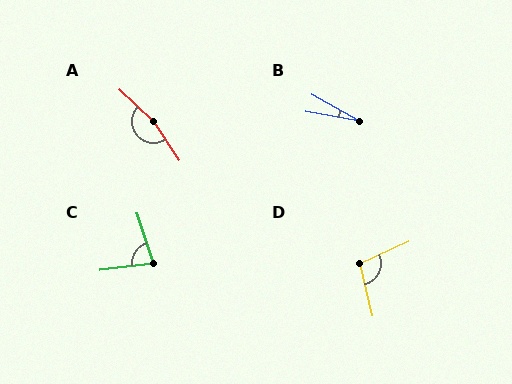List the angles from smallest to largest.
B (20°), C (79°), D (101°), A (166°).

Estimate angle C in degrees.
Approximately 79 degrees.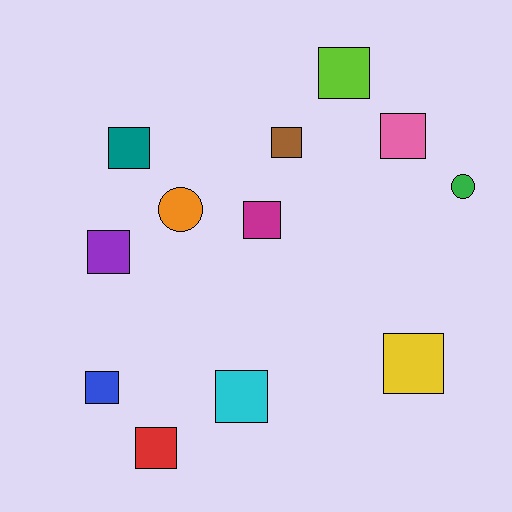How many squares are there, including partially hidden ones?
There are 10 squares.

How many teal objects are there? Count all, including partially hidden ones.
There is 1 teal object.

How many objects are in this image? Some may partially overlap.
There are 12 objects.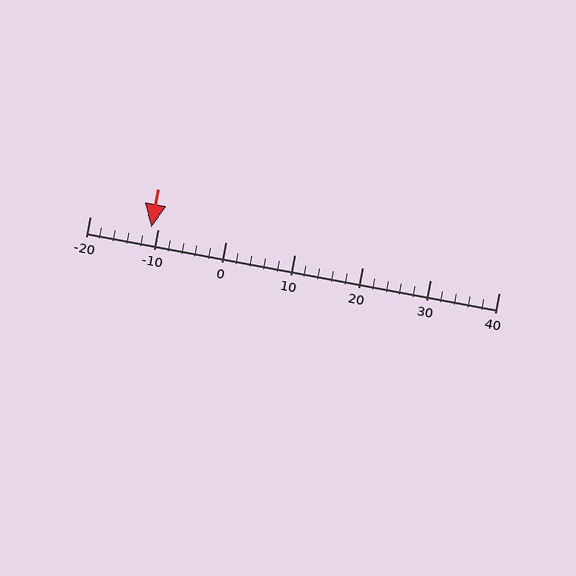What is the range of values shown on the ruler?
The ruler shows values from -20 to 40.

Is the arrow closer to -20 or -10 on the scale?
The arrow is closer to -10.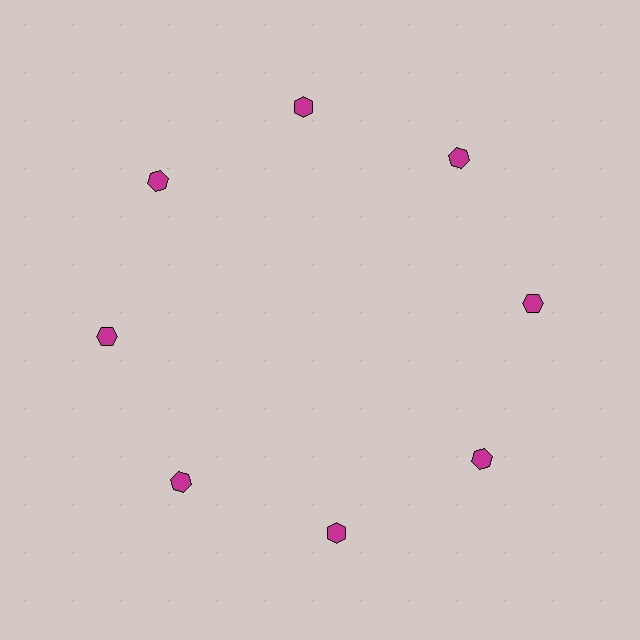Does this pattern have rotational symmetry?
Yes, this pattern has 8-fold rotational symmetry. It looks the same after rotating 45 degrees around the center.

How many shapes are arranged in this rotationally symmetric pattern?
There are 8 shapes, arranged in 8 groups of 1.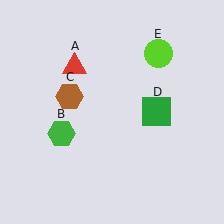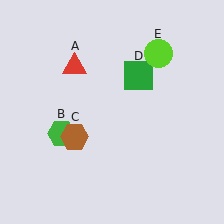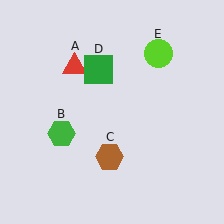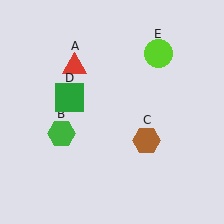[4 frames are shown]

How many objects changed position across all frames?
2 objects changed position: brown hexagon (object C), green square (object D).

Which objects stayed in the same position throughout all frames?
Red triangle (object A) and green hexagon (object B) and lime circle (object E) remained stationary.